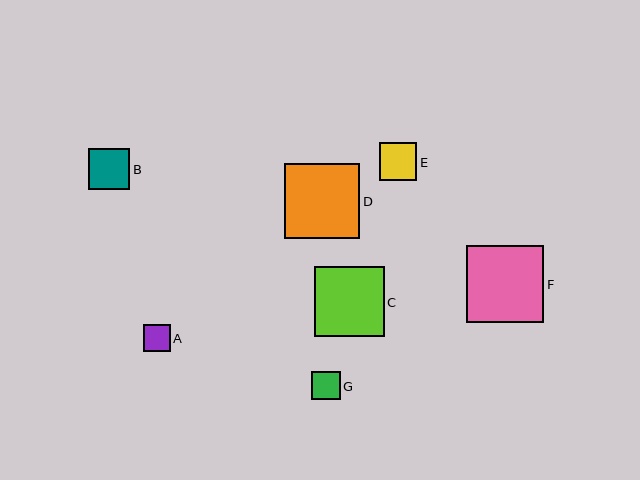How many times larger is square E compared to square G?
Square E is approximately 1.3 times the size of square G.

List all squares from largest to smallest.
From largest to smallest: F, D, C, B, E, G, A.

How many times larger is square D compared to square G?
Square D is approximately 2.7 times the size of square G.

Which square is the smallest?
Square A is the smallest with a size of approximately 27 pixels.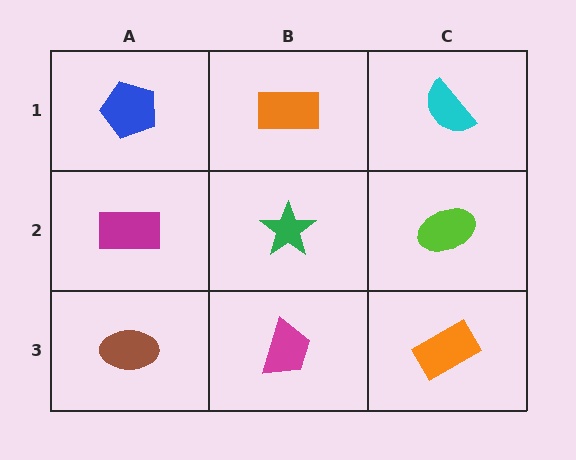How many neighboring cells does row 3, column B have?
3.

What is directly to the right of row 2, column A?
A green star.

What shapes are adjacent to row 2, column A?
A blue pentagon (row 1, column A), a brown ellipse (row 3, column A), a green star (row 2, column B).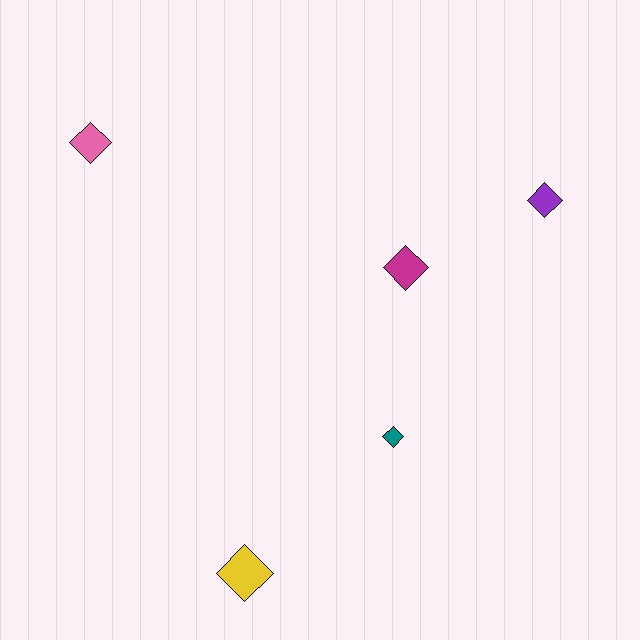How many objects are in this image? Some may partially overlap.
There are 5 objects.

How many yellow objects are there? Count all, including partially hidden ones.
There is 1 yellow object.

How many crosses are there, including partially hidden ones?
There are no crosses.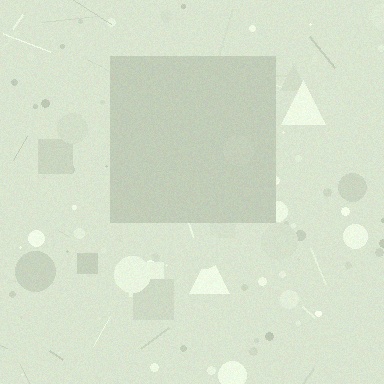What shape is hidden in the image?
A square is hidden in the image.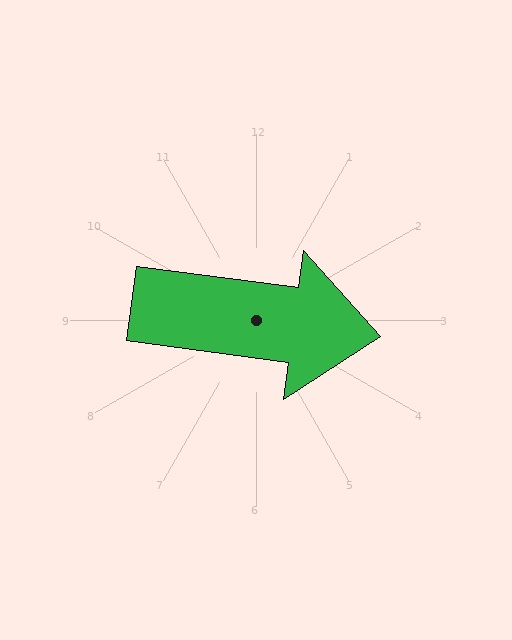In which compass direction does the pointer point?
East.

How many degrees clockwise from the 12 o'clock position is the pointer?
Approximately 97 degrees.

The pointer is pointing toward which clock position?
Roughly 3 o'clock.